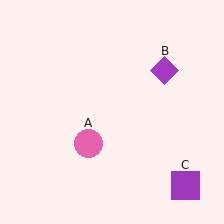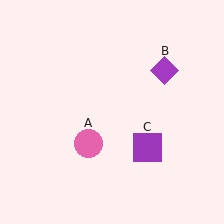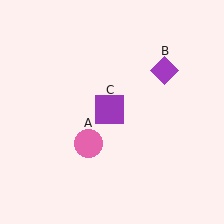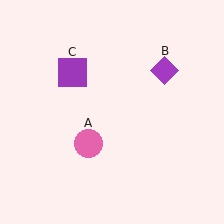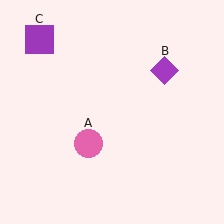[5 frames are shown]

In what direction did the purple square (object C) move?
The purple square (object C) moved up and to the left.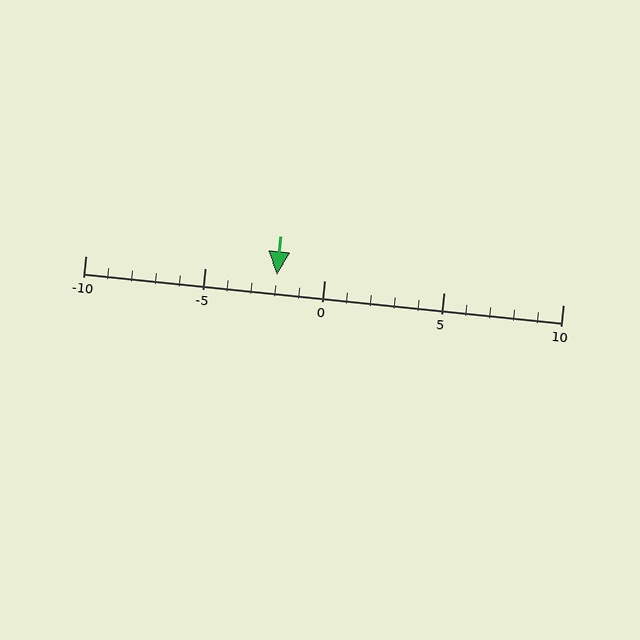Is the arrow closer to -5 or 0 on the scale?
The arrow is closer to 0.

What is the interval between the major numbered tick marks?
The major tick marks are spaced 5 units apart.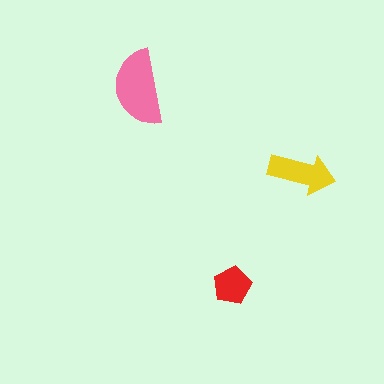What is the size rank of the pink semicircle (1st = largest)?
1st.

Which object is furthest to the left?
The pink semicircle is leftmost.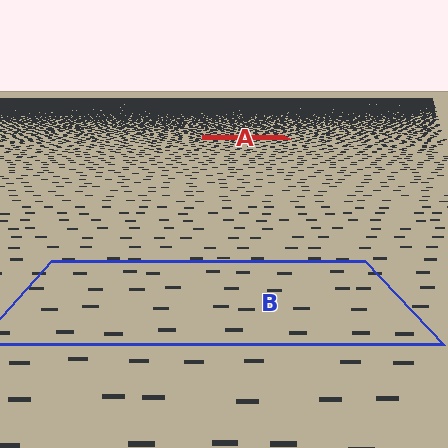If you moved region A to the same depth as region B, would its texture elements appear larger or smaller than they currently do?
They would appear larger. At a closer depth, the same texture elements are projected at a bigger on-screen size.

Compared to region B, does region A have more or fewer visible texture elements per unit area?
Region A has more texture elements per unit area — they are packed more densely because it is farther away.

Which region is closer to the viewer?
Region B is closer. The texture elements there are larger and more spread out.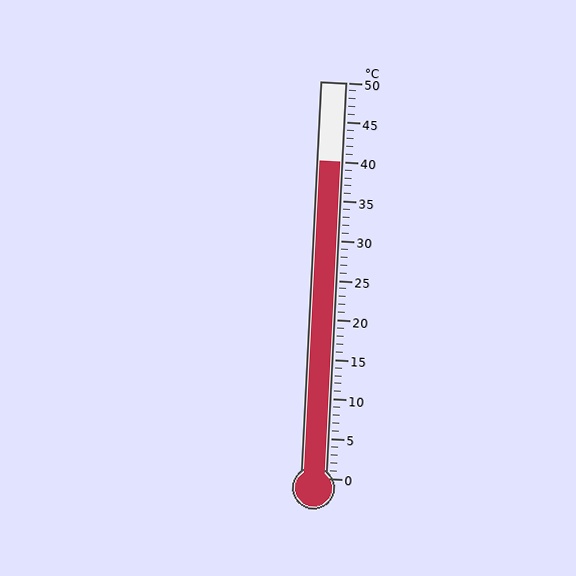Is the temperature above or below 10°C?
The temperature is above 10°C.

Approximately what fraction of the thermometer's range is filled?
The thermometer is filled to approximately 80% of its range.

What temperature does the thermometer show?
The thermometer shows approximately 40°C.